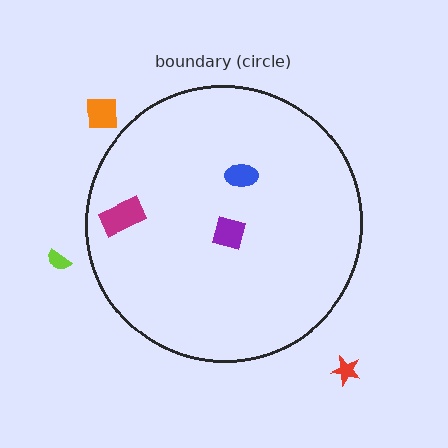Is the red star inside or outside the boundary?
Outside.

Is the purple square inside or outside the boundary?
Inside.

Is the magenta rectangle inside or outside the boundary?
Inside.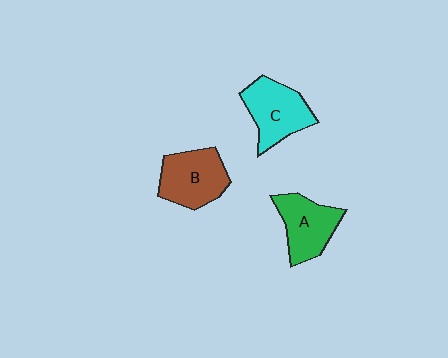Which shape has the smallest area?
Shape A (green).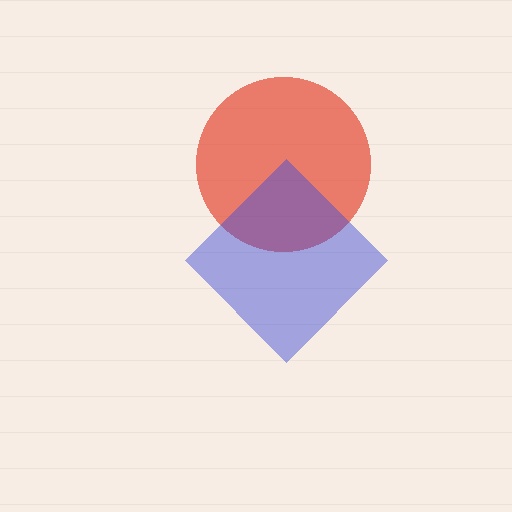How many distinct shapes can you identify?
There are 2 distinct shapes: a red circle, a blue diamond.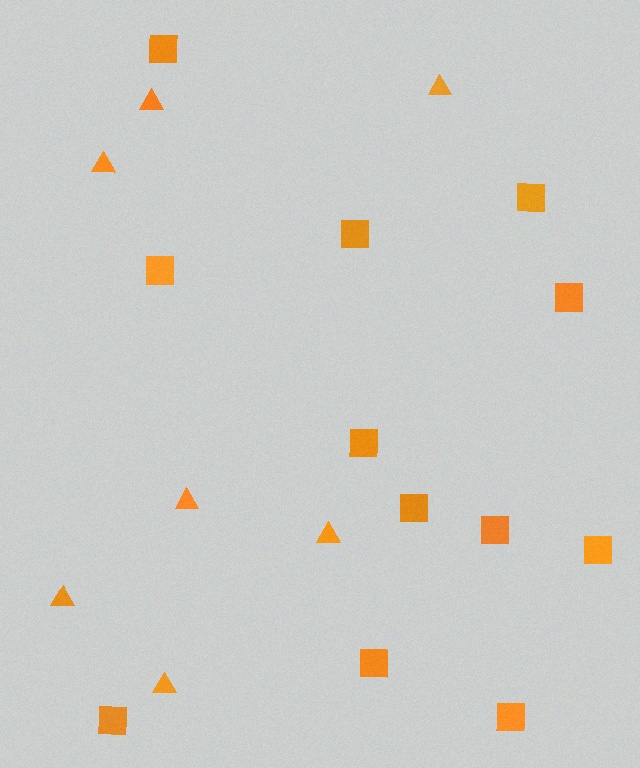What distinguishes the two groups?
There are 2 groups: one group of triangles (7) and one group of squares (12).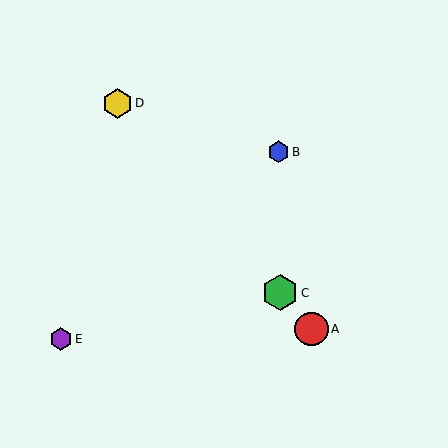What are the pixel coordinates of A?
Object A is at (311, 329).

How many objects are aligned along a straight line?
3 objects (A, C, D) are aligned along a straight line.